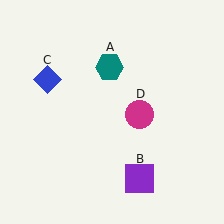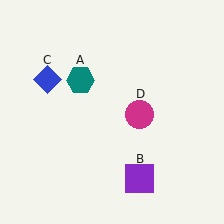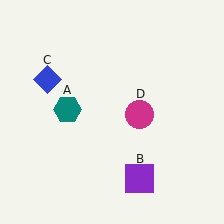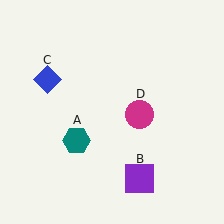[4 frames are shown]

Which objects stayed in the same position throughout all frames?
Purple square (object B) and blue diamond (object C) and magenta circle (object D) remained stationary.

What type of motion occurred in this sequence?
The teal hexagon (object A) rotated counterclockwise around the center of the scene.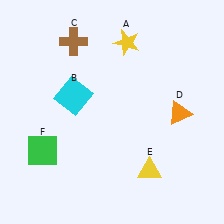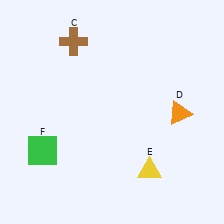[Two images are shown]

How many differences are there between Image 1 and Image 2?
There are 2 differences between the two images.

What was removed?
The yellow star (A), the cyan square (B) were removed in Image 2.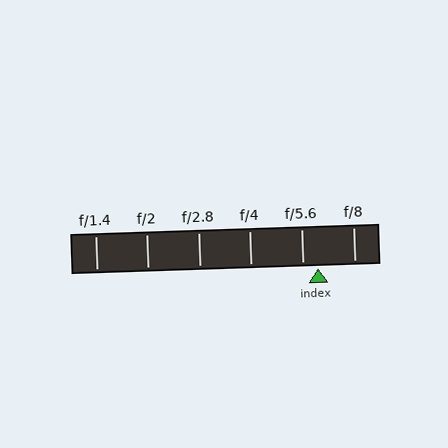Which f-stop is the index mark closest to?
The index mark is closest to f/5.6.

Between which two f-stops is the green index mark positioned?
The index mark is between f/5.6 and f/8.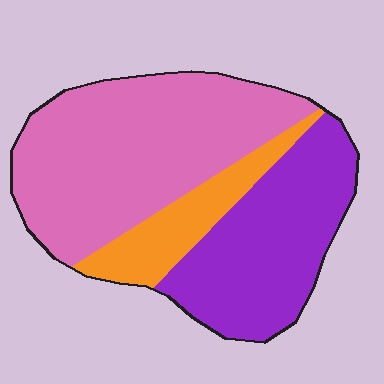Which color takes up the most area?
Pink, at roughly 50%.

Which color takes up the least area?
Orange, at roughly 15%.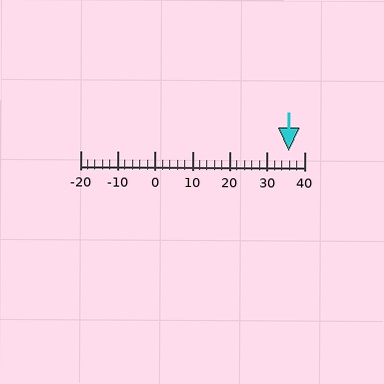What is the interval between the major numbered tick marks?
The major tick marks are spaced 10 units apart.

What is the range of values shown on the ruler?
The ruler shows values from -20 to 40.